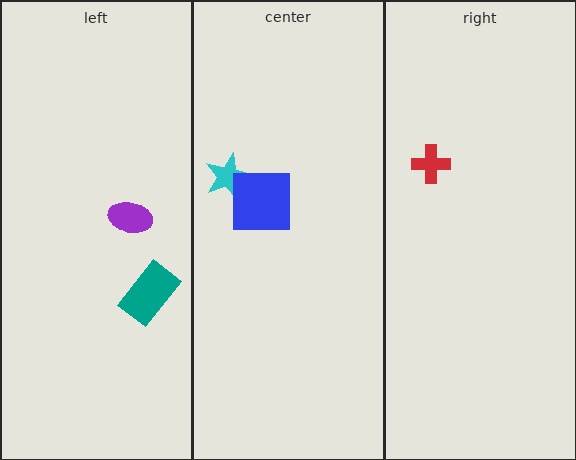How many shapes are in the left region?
2.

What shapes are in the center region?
The cyan star, the blue square.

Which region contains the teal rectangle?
The left region.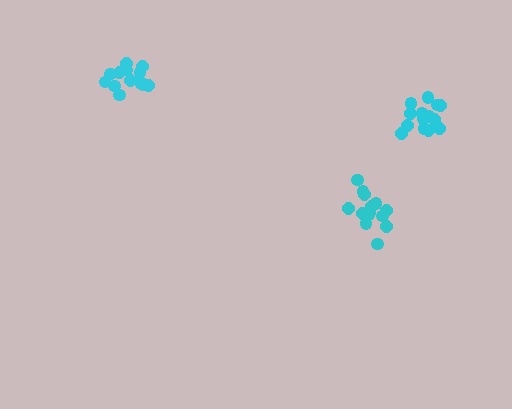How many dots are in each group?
Group 1: 13 dots, Group 2: 15 dots, Group 3: 14 dots (42 total).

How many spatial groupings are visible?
There are 3 spatial groupings.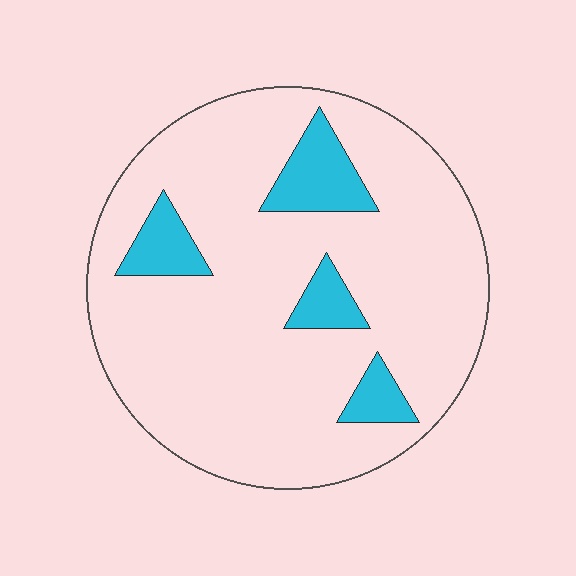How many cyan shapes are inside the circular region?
4.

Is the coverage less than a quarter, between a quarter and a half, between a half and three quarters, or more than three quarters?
Less than a quarter.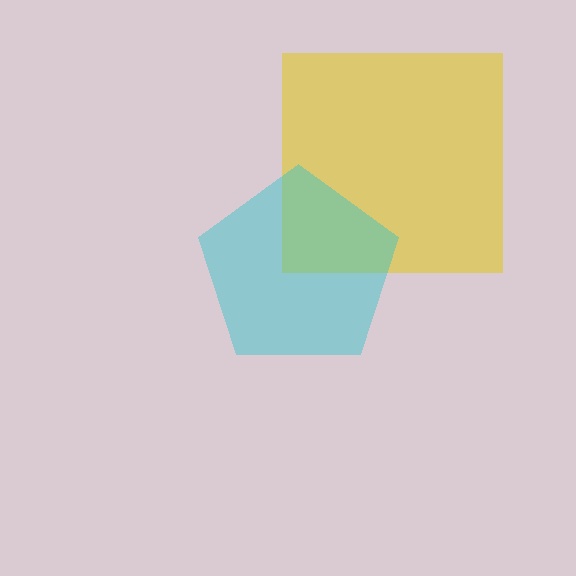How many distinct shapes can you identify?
There are 2 distinct shapes: a yellow square, a cyan pentagon.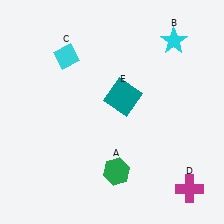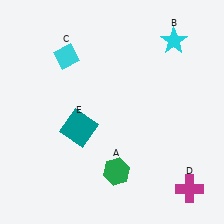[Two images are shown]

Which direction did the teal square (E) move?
The teal square (E) moved left.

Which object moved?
The teal square (E) moved left.